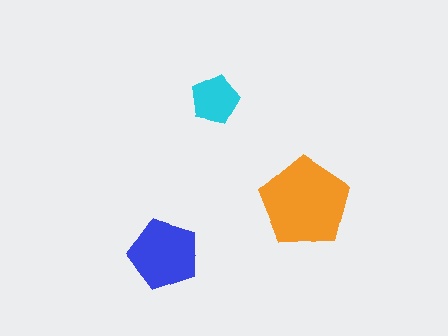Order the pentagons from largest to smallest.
the orange one, the blue one, the cyan one.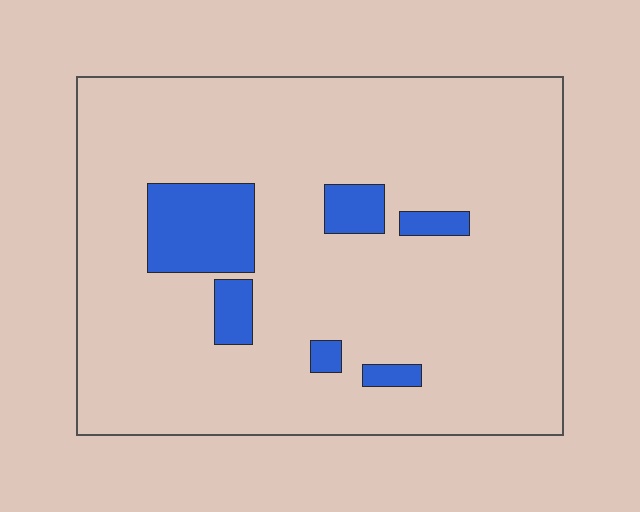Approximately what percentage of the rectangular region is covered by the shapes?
Approximately 10%.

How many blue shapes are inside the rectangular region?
6.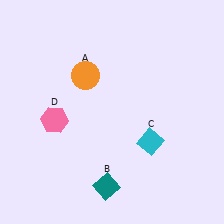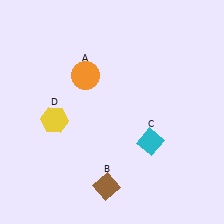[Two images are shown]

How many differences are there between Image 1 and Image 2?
There are 2 differences between the two images.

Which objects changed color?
B changed from teal to brown. D changed from pink to yellow.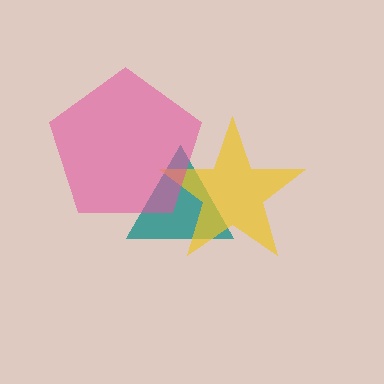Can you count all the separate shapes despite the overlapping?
Yes, there are 3 separate shapes.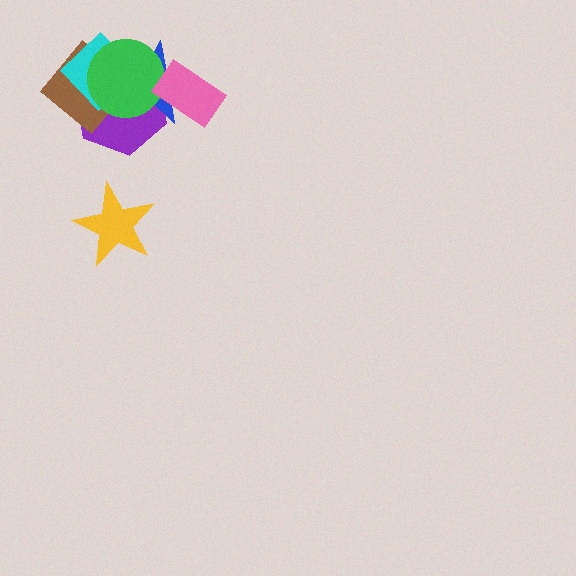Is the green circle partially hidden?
No, no other shape covers it.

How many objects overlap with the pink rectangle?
2 objects overlap with the pink rectangle.